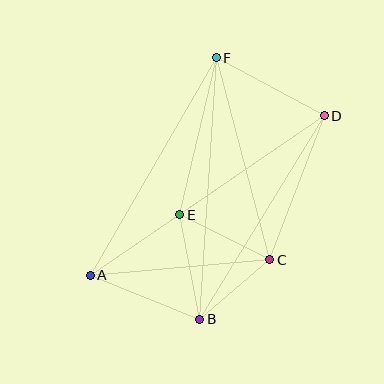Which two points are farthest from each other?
Points A and D are farthest from each other.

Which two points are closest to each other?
Points B and C are closest to each other.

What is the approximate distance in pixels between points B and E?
The distance between B and E is approximately 106 pixels.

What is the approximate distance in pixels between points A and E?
The distance between A and E is approximately 108 pixels.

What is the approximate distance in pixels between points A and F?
The distance between A and F is approximately 252 pixels.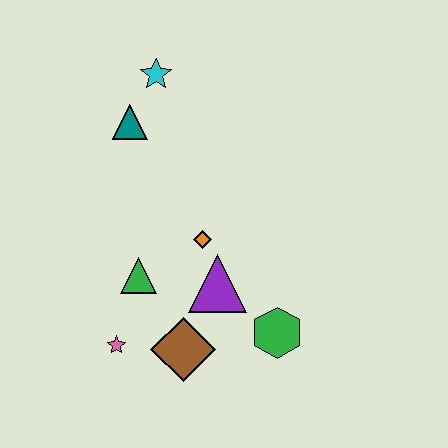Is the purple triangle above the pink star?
Yes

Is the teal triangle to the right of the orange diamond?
No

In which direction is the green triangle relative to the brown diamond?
The green triangle is above the brown diamond.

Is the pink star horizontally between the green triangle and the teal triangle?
No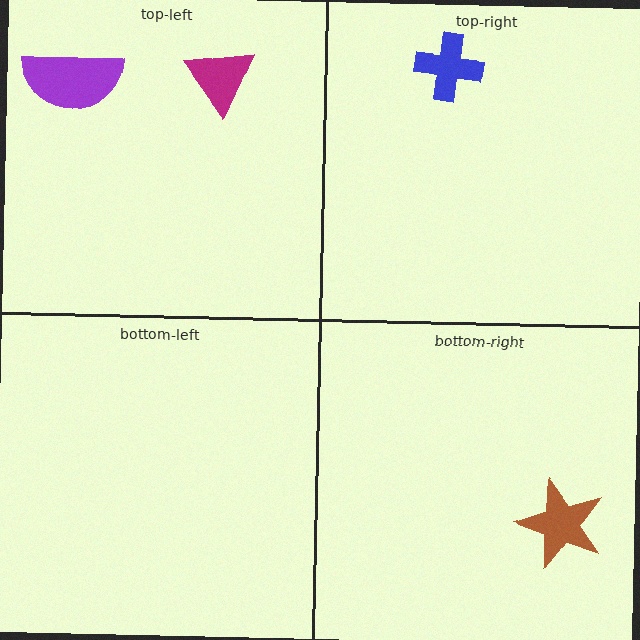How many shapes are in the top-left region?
2.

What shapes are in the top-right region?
The blue cross.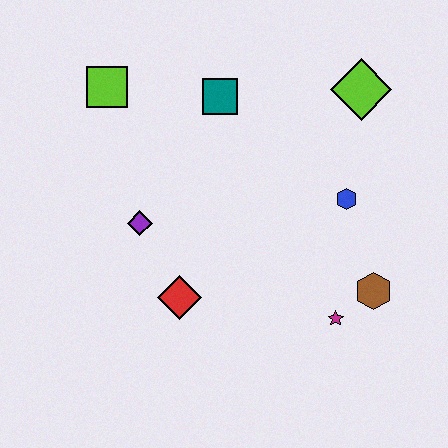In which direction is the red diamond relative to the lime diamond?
The red diamond is below the lime diamond.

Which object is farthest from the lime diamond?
The red diamond is farthest from the lime diamond.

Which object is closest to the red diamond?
The purple diamond is closest to the red diamond.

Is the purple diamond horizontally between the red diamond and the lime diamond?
No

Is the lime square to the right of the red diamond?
No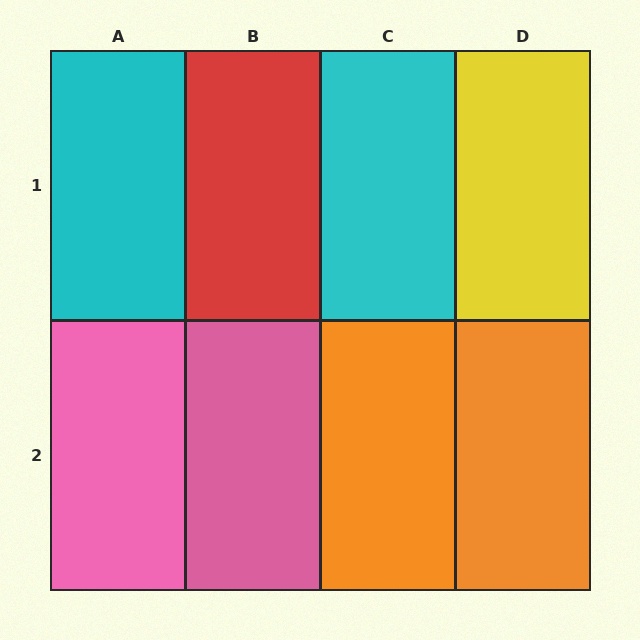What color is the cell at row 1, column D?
Yellow.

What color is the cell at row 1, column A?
Cyan.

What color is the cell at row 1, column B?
Red.